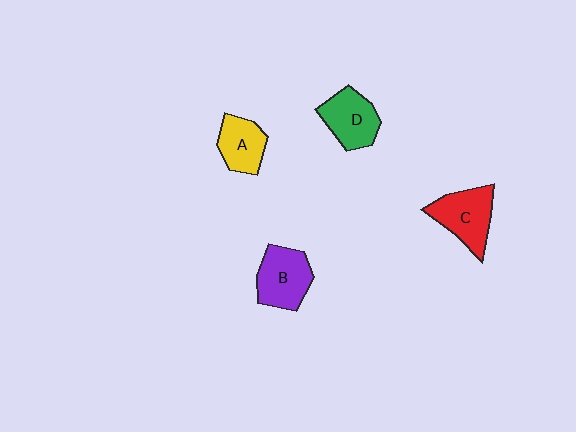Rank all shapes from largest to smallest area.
From largest to smallest: C (red), B (purple), D (green), A (yellow).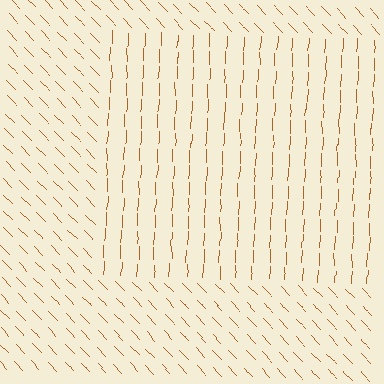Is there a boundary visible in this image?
Yes, there is a texture boundary formed by a change in line orientation.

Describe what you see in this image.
The image is filled with small brown line segments. A rectangle region in the image has lines oriented differently from the surrounding lines, creating a visible texture boundary.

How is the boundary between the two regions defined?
The boundary is defined purely by a change in line orientation (approximately 45 degrees difference). All lines are the same color and thickness.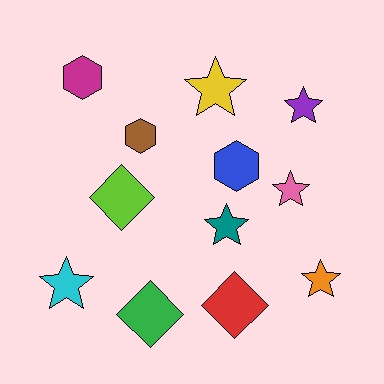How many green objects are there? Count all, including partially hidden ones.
There is 1 green object.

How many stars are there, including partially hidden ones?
There are 6 stars.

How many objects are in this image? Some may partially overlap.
There are 12 objects.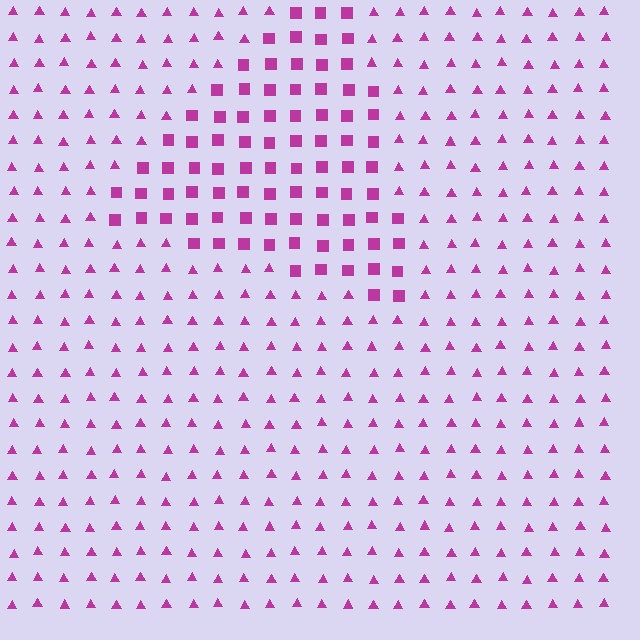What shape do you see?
I see a triangle.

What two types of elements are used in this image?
The image uses squares inside the triangle region and triangles outside it.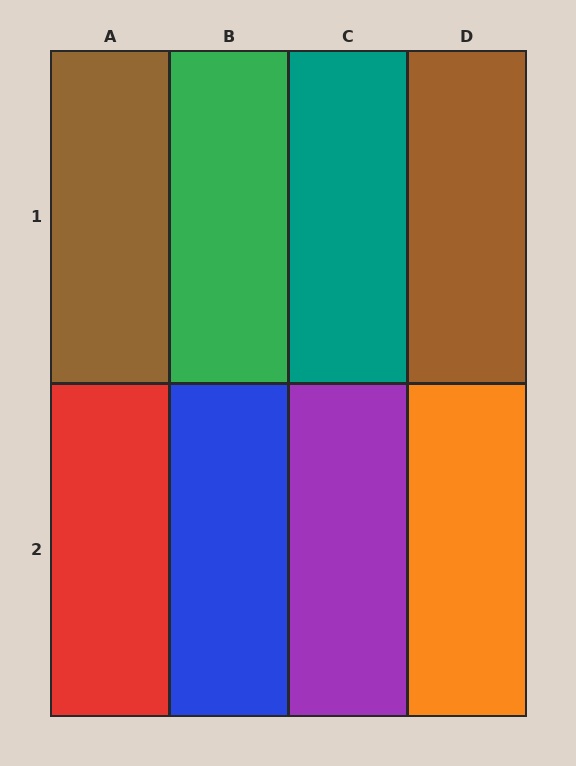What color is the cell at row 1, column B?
Green.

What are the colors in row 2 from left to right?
Red, blue, purple, orange.